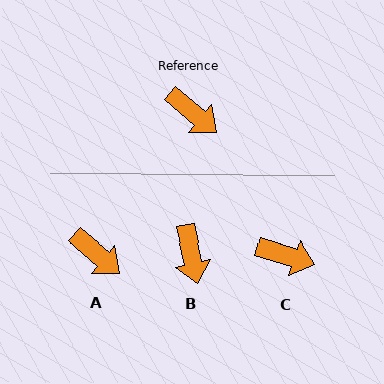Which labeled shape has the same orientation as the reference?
A.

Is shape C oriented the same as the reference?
No, it is off by about 23 degrees.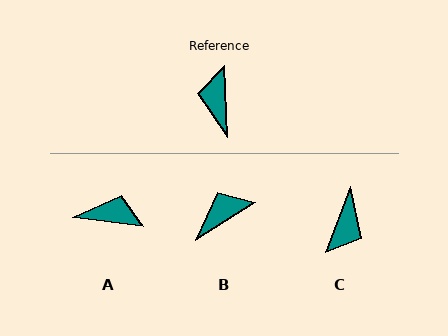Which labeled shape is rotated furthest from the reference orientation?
C, about 157 degrees away.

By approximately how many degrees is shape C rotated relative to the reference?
Approximately 157 degrees counter-clockwise.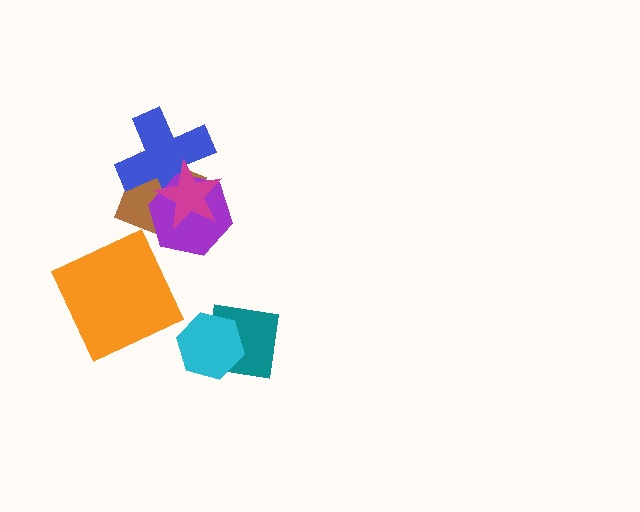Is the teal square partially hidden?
Yes, it is partially covered by another shape.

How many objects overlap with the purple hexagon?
3 objects overlap with the purple hexagon.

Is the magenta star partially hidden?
No, no other shape covers it.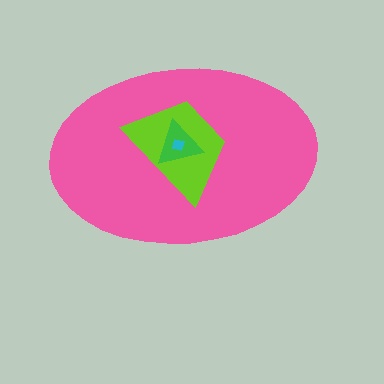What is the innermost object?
The cyan square.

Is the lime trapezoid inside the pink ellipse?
Yes.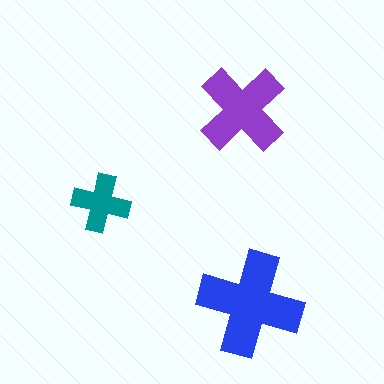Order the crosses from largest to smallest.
the blue one, the purple one, the teal one.